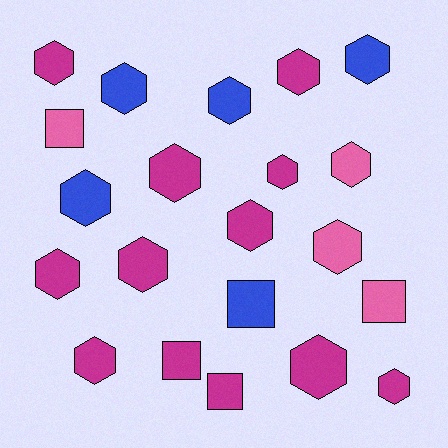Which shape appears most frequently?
Hexagon, with 16 objects.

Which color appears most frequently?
Magenta, with 12 objects.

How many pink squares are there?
There are 2 pink squares.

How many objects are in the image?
There are 21 objects.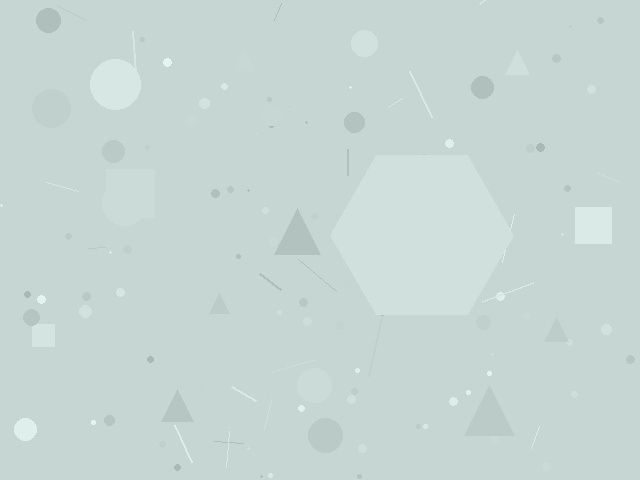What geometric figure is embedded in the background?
A hexagon is embedded in the background.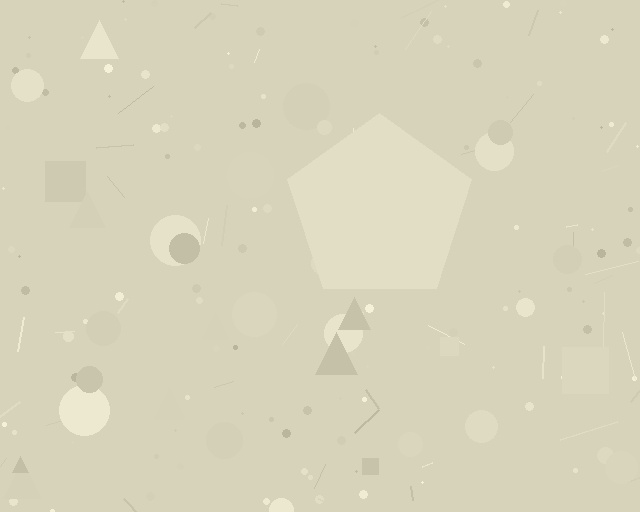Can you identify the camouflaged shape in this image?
The camouflaged shape is a pentagon.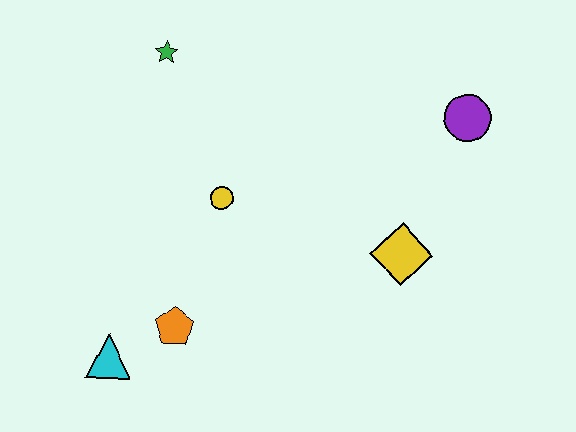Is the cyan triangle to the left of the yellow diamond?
Yes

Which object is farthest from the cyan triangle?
The purple circle is farthest from the cyan triangle.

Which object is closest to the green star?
The yellow circle is closest to the green star.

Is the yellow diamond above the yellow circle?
No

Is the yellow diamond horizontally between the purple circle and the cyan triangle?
Yes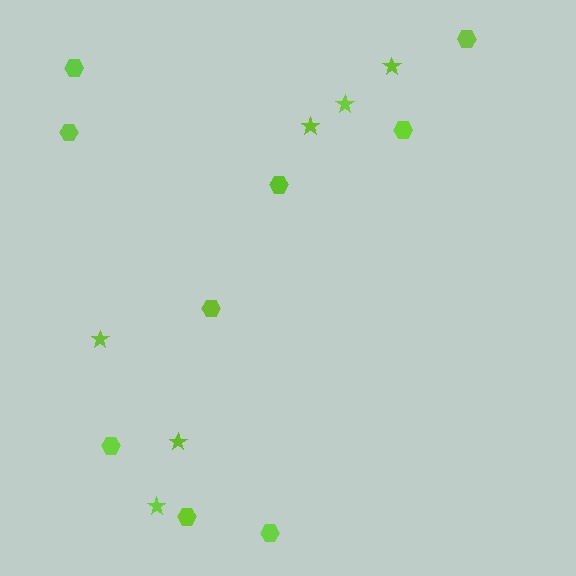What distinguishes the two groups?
There are 2 groups: one group of stars (6) and one group of hexagons (9).